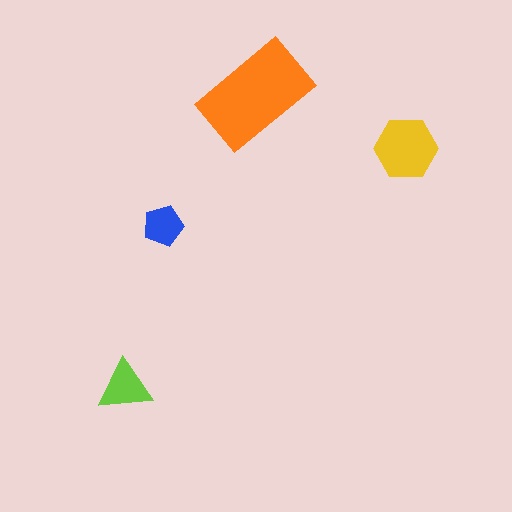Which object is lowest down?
The lime triangle is bottommost.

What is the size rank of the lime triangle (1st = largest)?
3rd.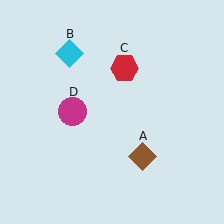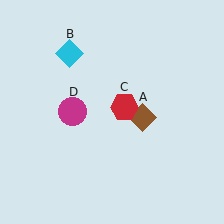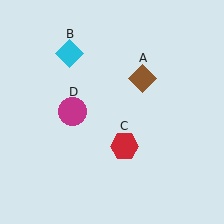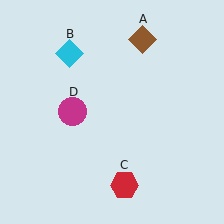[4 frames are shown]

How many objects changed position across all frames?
2 objects changed position: brown diamond (object A), red hexagon (object C).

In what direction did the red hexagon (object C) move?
The red hexagon (object C) moved down.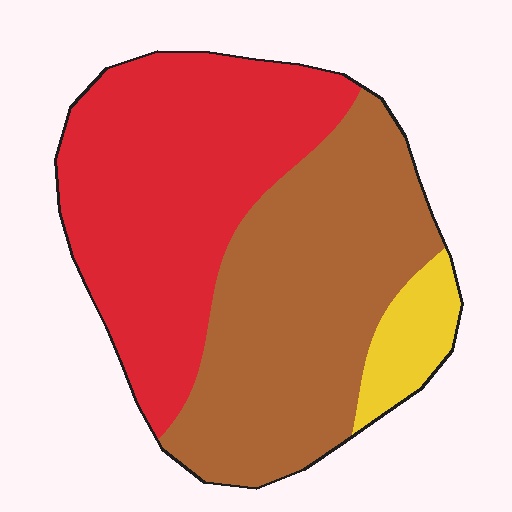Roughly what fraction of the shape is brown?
Brown takes up between a third and a half of the shape.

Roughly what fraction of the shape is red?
Red covers 46% of the shape.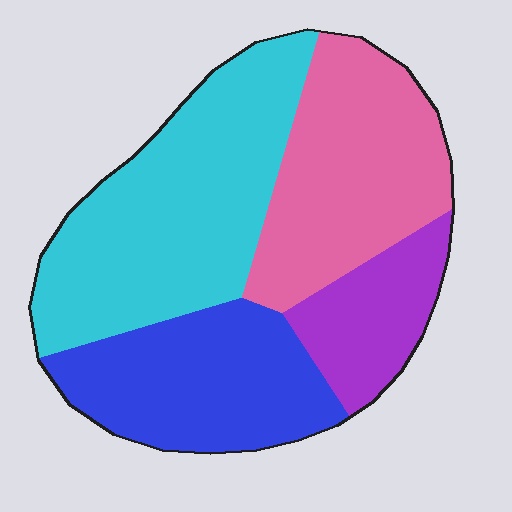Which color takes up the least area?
Purple, at roughly 15%.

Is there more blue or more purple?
Blue.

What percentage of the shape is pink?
Pink covers 27% of the shape.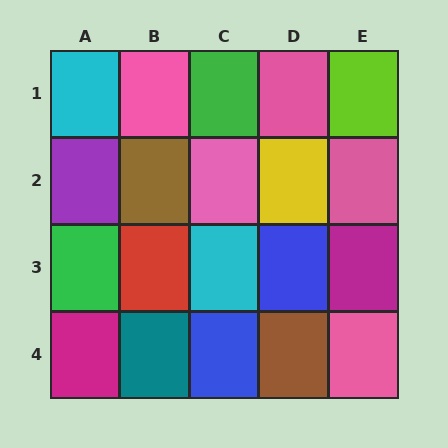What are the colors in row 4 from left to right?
Magenta, teal, blue, brown, pink.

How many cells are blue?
2 cells are blue.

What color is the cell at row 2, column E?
Pink.